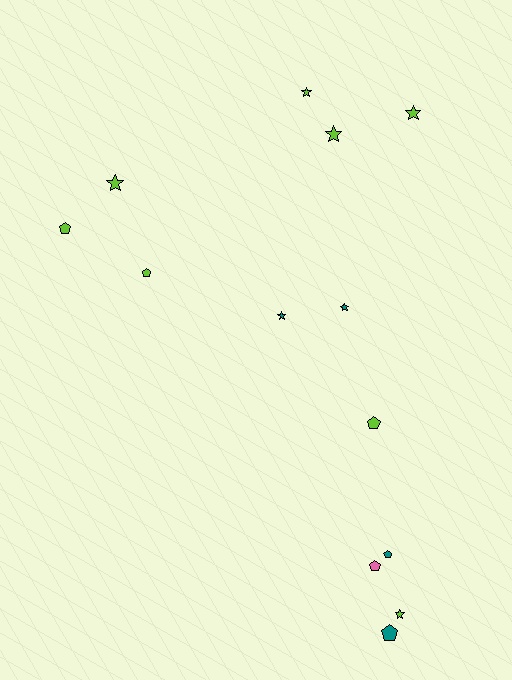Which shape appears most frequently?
Star, with 7 objects.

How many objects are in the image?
There are 13 objects.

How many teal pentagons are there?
There are 2 teal pentagons.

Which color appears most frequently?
Lime, with 8 objects.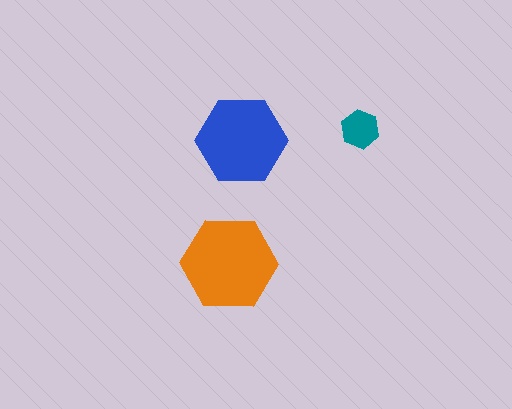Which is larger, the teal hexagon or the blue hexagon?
The blue one.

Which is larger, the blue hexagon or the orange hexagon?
The orange one.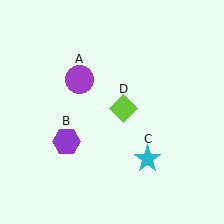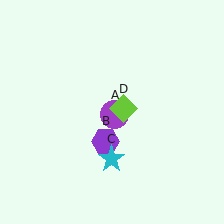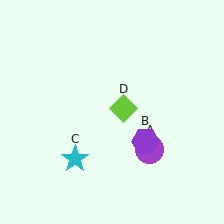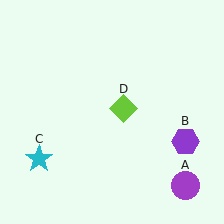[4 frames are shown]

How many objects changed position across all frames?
3 objects changed position: purple circle (object A), purple hexagon (object B), cyan star (object C).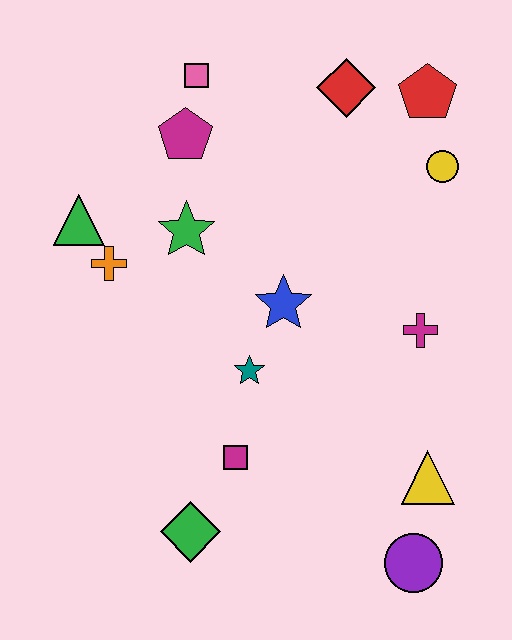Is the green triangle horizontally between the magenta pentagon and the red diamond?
No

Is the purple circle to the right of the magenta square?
Yes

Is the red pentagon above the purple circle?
Yes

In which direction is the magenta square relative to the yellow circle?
The magenta square is below the yellow circle.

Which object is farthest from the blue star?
The purple circle is farthest from the blue star.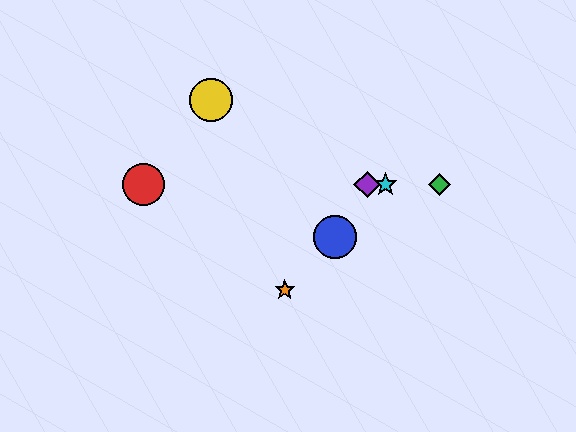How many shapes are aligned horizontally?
4 shapes (the red circle, the green diamond, the purple diamond, the cyan star) are aligned horizontally.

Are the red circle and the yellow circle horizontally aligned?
No, the red circle is at y≈184 and the yellow circle is at y≈100.